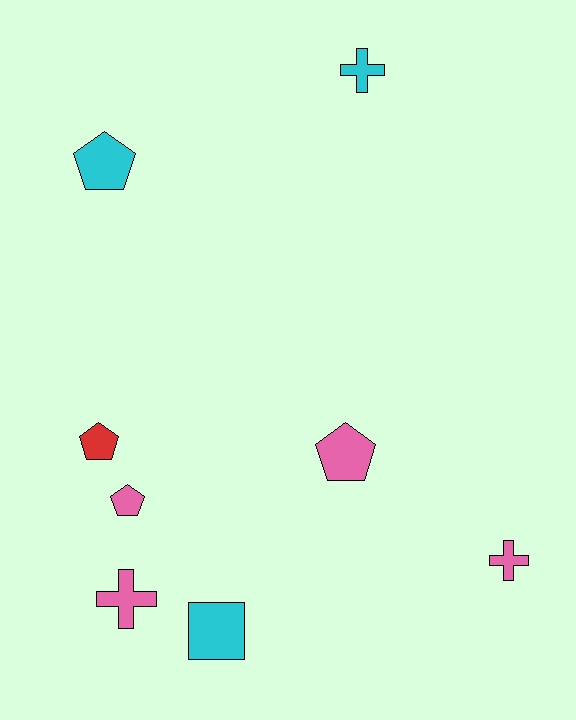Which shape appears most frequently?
Pentagon, with 4 objects.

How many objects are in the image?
There are 8 objects.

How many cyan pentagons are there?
There is 1 cyan pentagon.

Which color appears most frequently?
Pink, with 4 objects.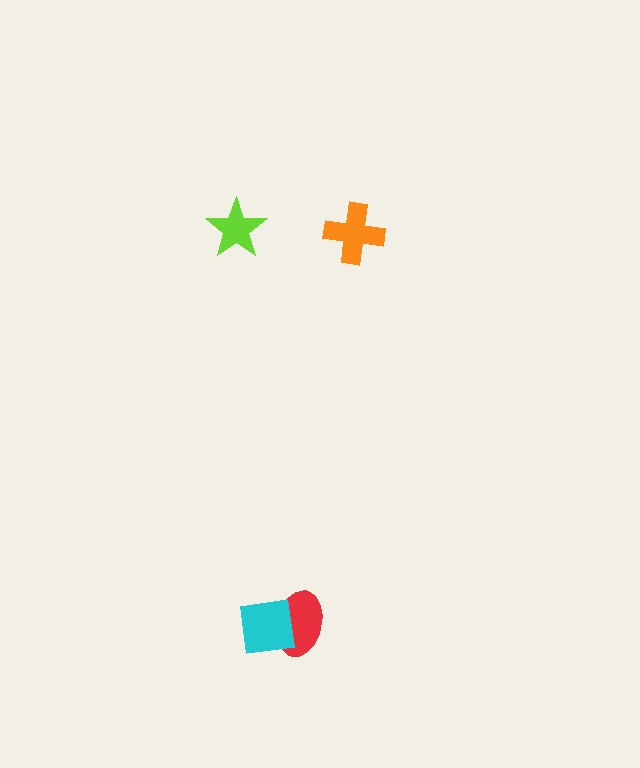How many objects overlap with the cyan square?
1 object overlaps with the cyan square.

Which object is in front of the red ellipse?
The cyan square is in front of the red ellipse.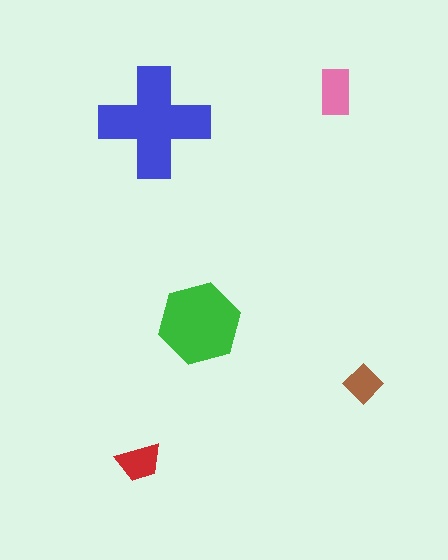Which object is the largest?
The blue cross.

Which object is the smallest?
The brown diamond.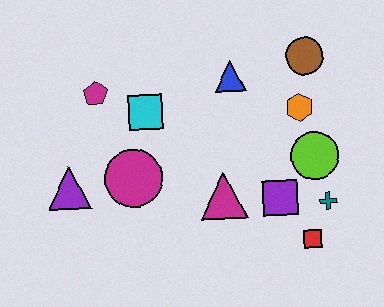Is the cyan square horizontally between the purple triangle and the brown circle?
Yes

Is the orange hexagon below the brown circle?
Yes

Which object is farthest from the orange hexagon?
The purple triangle is farthest from the orange hexagon.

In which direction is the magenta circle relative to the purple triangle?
The magenta circle is to the right of the purple triangle.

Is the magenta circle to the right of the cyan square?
No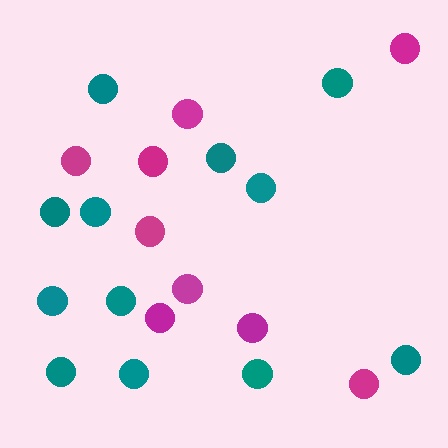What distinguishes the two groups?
There are 2 groups: one group of magenta circles (9) and one group of teal circles (12).